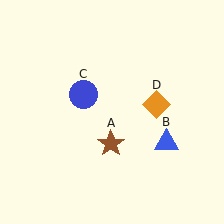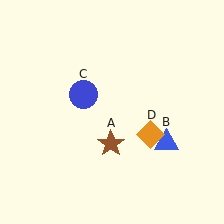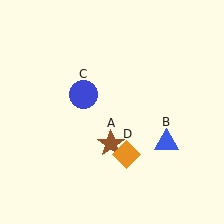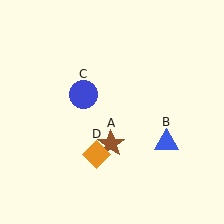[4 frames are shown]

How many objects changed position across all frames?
1 object changed position: orange diamond (object D).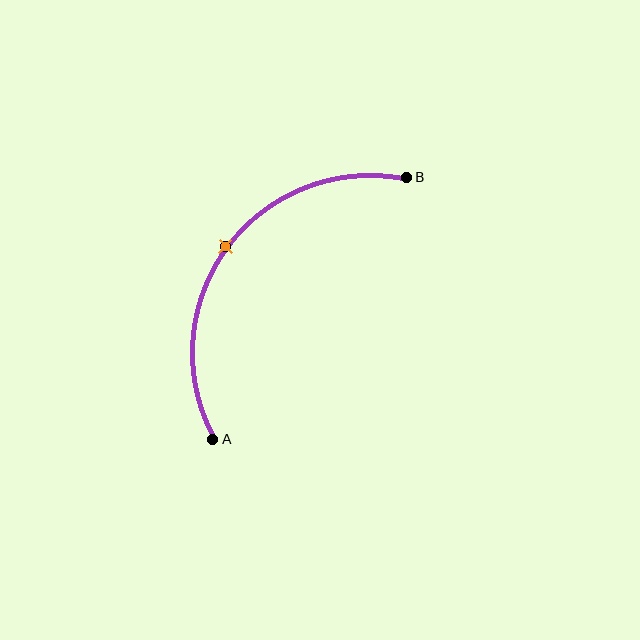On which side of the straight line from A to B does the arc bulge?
The arc bulges above and to the left of the straight line connecting A and B.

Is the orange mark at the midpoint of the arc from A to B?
Yes. The orange mark lies on the arc at equal arc-length from both A and B — it is the arc midpoint.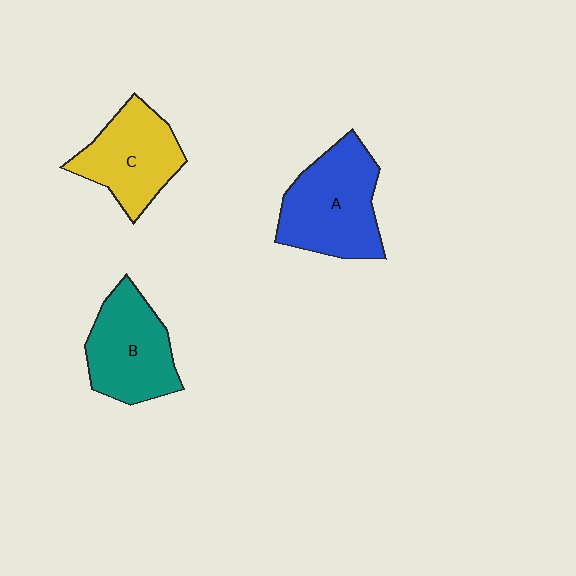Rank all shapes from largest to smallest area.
From largest to smallest: A (blue), B (teal), C (yellow).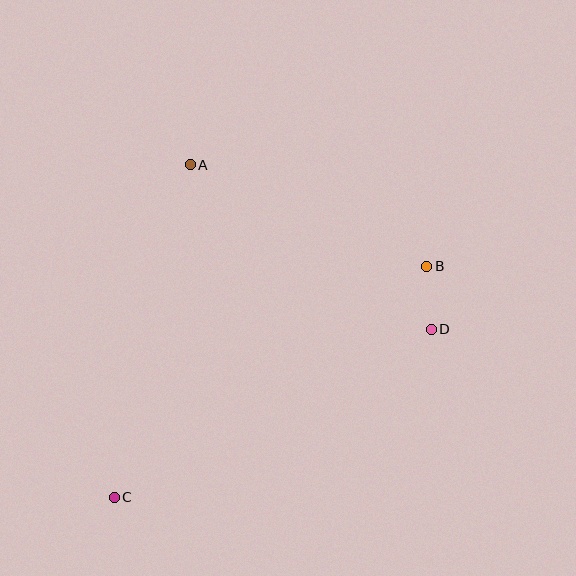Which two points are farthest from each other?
Points B and C are farthest from each other.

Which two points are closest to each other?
Points B and D are closest to each other.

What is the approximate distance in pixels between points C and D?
The distance between C and D is approximately 359 pixels.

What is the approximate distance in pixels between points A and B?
The distance between A and B is approximately 257 pixels.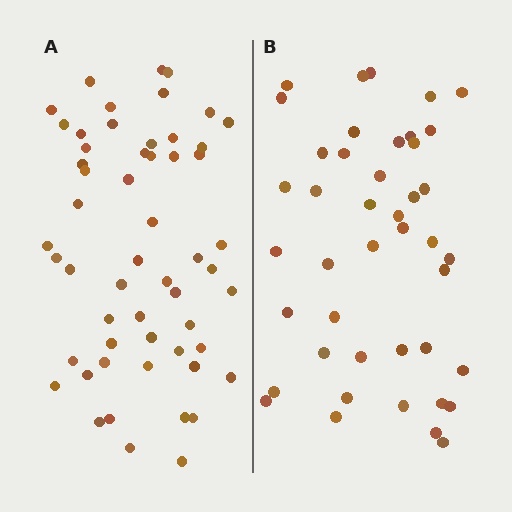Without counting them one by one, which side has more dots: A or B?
Region A (the left region) has more dots.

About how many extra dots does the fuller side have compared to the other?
Region A has roughly 12 or so more dots than region B.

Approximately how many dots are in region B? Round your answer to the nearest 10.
About 40 dots. (The exact count is 43, which rounds to 40.)